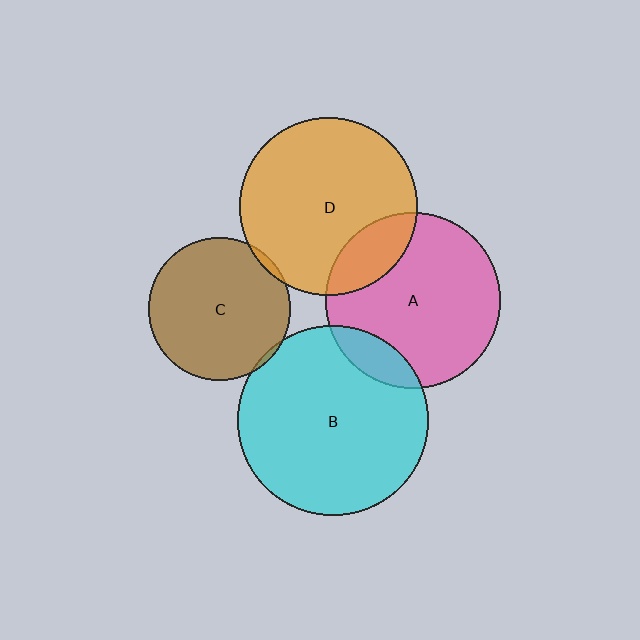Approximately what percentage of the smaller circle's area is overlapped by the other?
Approximately 20%.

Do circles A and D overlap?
Yes.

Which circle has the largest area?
Circle B (cyan).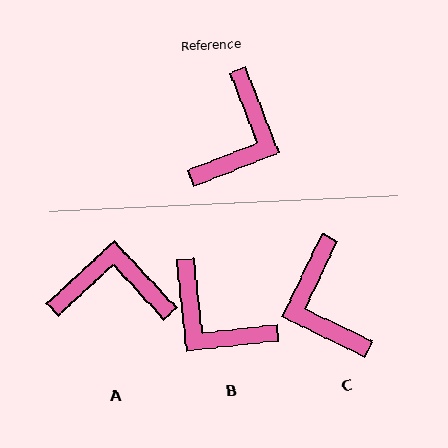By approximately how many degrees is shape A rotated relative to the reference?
Approximately 111 degrees counter-clockwise.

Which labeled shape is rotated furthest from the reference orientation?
C, about 137 degrees away.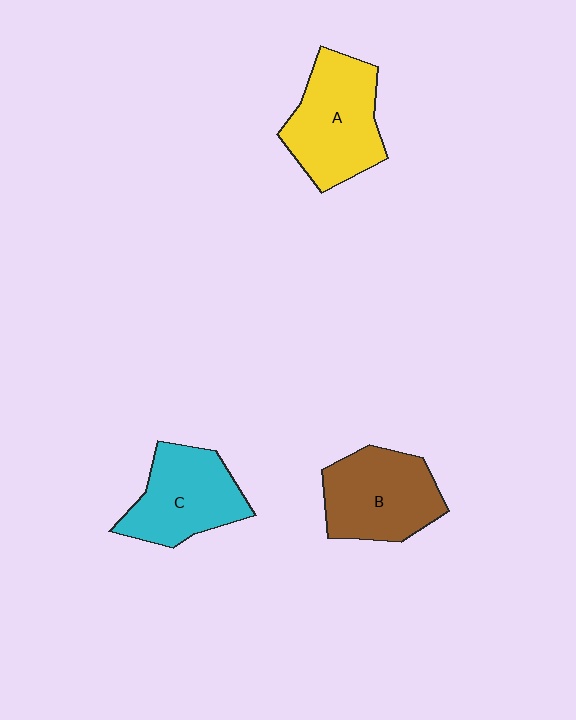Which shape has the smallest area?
Shape C (cyan).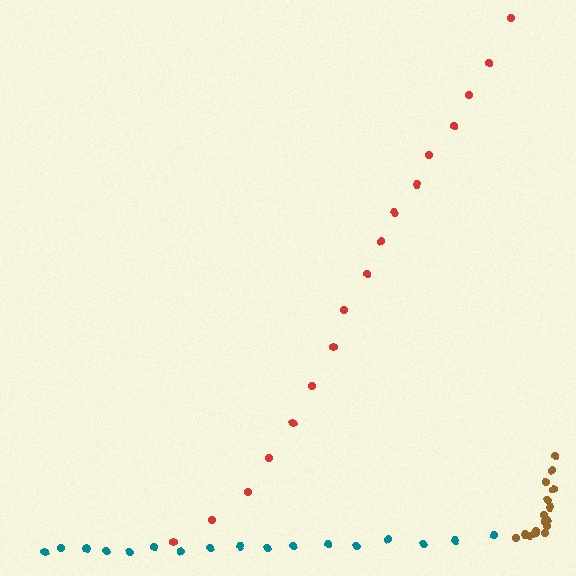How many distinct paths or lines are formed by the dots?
There are 3 distinct paths.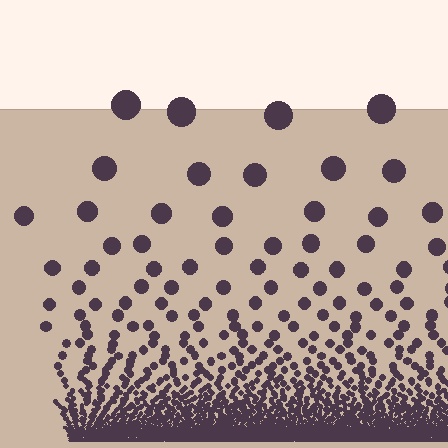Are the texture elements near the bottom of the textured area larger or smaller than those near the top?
Smaller. The gradient is inverted — elements near the bottom are smaller and denser.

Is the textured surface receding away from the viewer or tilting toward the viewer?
The surface appears to tilt toward the viewer. Texture elements get larger and sparser toward the top.